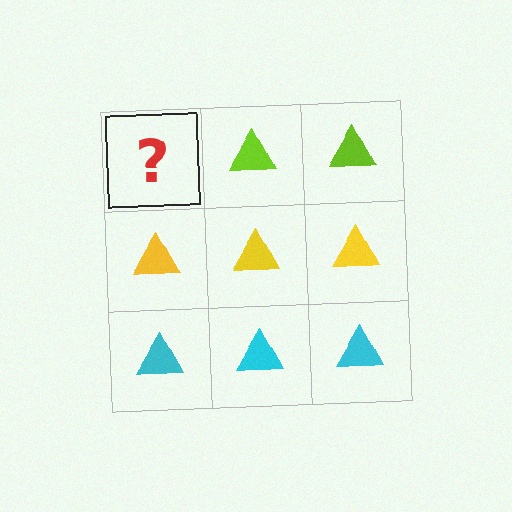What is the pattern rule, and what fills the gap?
The rule is that each row has a consistent color. The gap should be filled with a lime triangle.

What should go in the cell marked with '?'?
The missing cell should contain a lime triangle.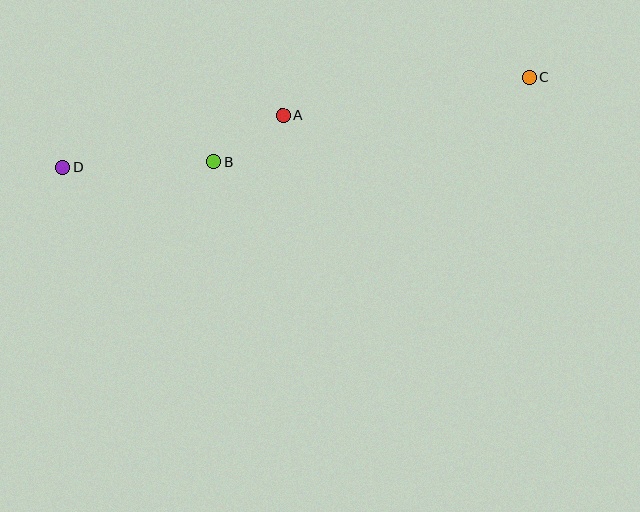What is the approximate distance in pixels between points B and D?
The distance between B and D is approximately 151 pixels.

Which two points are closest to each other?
Points A and B are closest to each other.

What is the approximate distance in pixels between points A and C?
The distance between A and C is approximately 250 pixels.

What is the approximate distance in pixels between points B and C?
The distance between B and C is approximately 327 pixels.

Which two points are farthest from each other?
Points C and D are farthest from each other.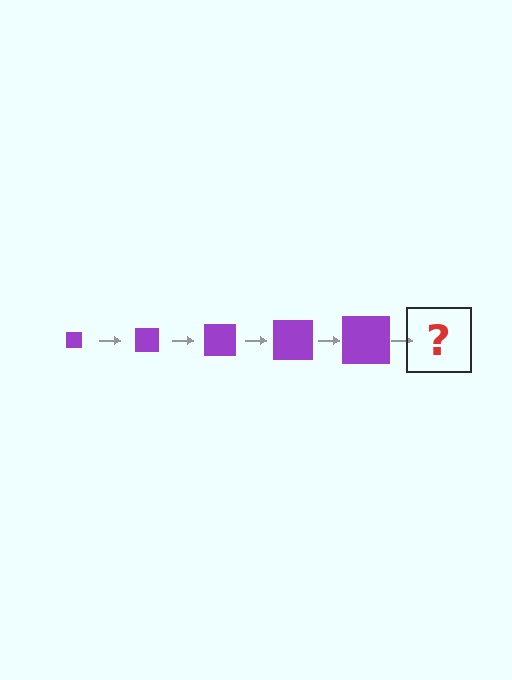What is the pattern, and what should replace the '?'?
The pattern is that the square gets progressively larger each step. The '?' should be a purple square, larger than the previous one.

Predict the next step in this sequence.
The next step is a purple square, larger than the previous one.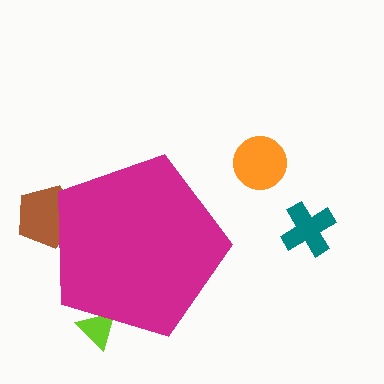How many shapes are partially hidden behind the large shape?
2 shapes are partially hidden.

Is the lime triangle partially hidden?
Yes, the lime triangle is partially hidden behind the magenta pentagon.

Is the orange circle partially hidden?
No, the orange circle is fully visible.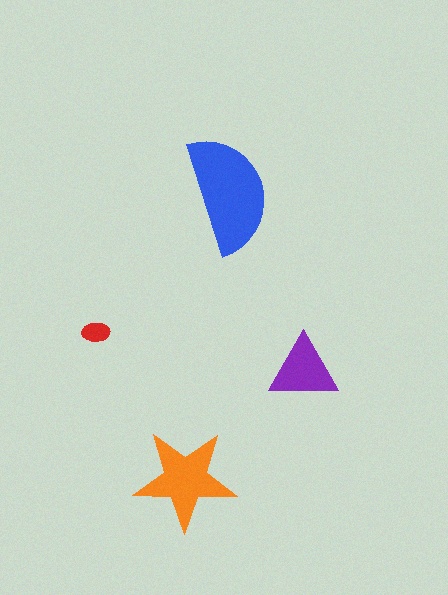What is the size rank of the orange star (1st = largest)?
2nd.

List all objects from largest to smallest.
The blue semicircle, the orange star, the purple triangle, the red ellipse.